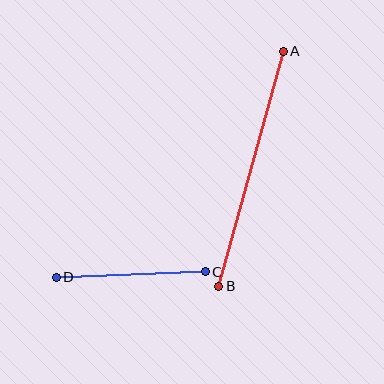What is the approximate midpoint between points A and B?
The midpoint is at approximately (251, 169) pixels.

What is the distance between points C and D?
The distance is approximately 149 pixels.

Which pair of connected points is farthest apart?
Points A and B are farthest apart.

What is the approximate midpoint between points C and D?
The midpoint is at approximately (131, 274) pixels.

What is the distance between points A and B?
The distance is approximately 243 pixels.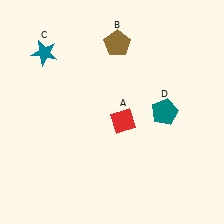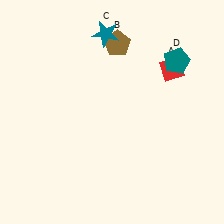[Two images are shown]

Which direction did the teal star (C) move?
The teal star (C) moved right.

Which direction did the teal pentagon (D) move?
The teal pentagon (D) moved up.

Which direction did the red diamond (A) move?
The red diamond (A) moved up.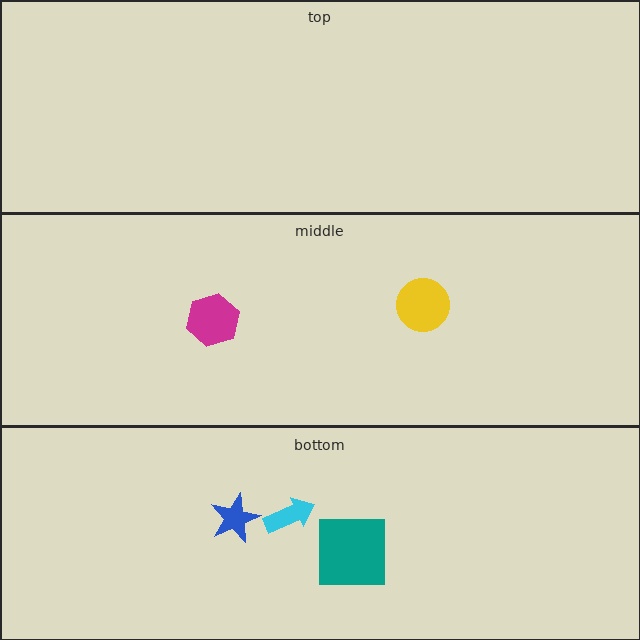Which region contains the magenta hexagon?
The middle region.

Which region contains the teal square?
The bottom region.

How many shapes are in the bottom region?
3.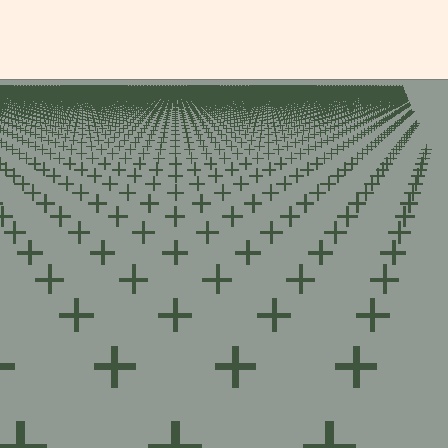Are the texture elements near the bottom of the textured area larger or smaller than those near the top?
Larger. Near the bottom, elements are closer to the viewer and appear at a bigger on-screen size.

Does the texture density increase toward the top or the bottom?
Density increases toward the top.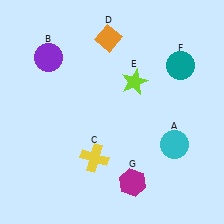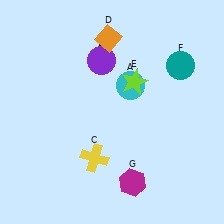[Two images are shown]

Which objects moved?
The objects that moved are: the cyan circle (A), the purple circle (B).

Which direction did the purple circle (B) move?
The purple circle (B) moved right.